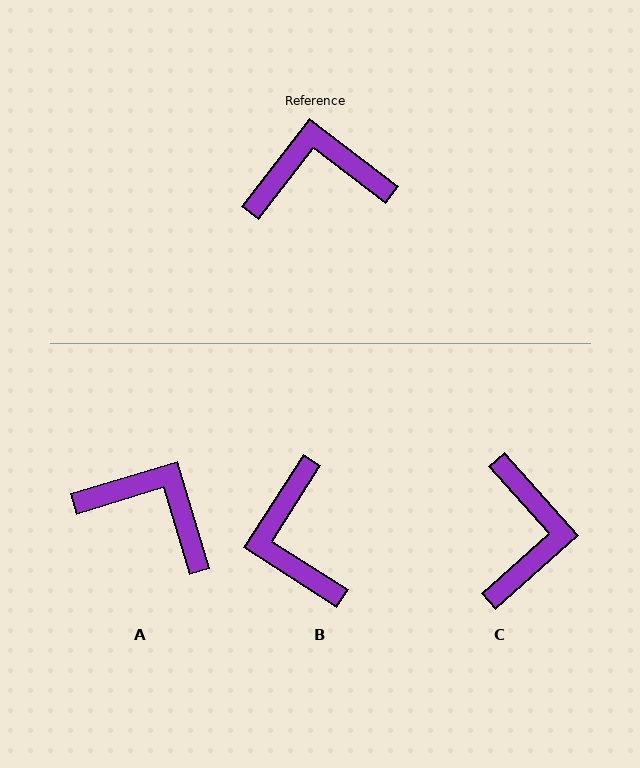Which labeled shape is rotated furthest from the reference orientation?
C, about 101 degrees away.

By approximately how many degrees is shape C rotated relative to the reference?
Approximately 101 degrees clockwise.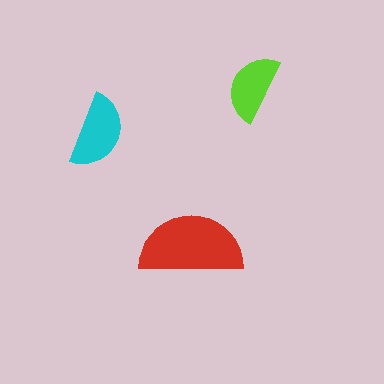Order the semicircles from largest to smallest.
the red one, the cyan one, the lime one.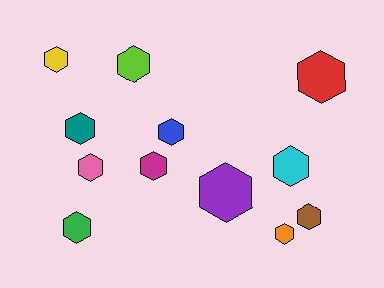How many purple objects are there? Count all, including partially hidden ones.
There is 1 purple object.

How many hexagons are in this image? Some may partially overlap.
There are 12 hexagons.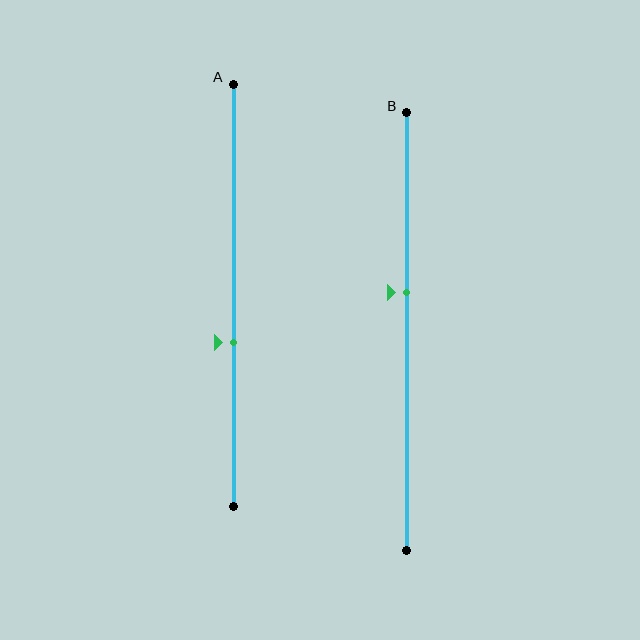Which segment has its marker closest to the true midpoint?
Segment B has its marker closest to the true midpoint.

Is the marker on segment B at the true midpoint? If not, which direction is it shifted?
No, the marker on segment B is shifted upward by about 9% of the segment length.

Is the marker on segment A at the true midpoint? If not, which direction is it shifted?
No, the marker on segment A is shifted downward by about 11% of the segment length.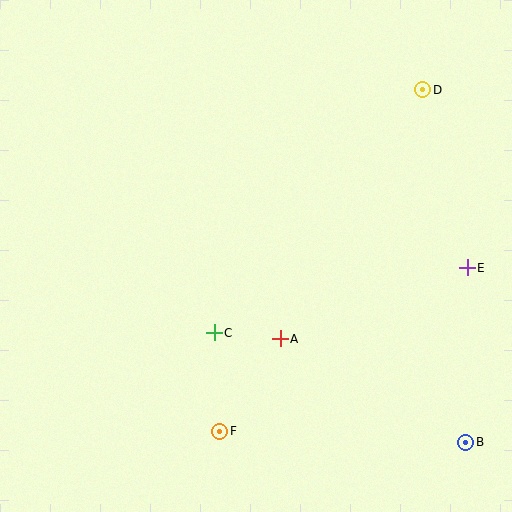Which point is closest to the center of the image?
Point A at (280, 339) is closest to the center.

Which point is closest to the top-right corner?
Point D is closest to the top-right corner.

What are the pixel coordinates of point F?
Point F is at (220, 431).